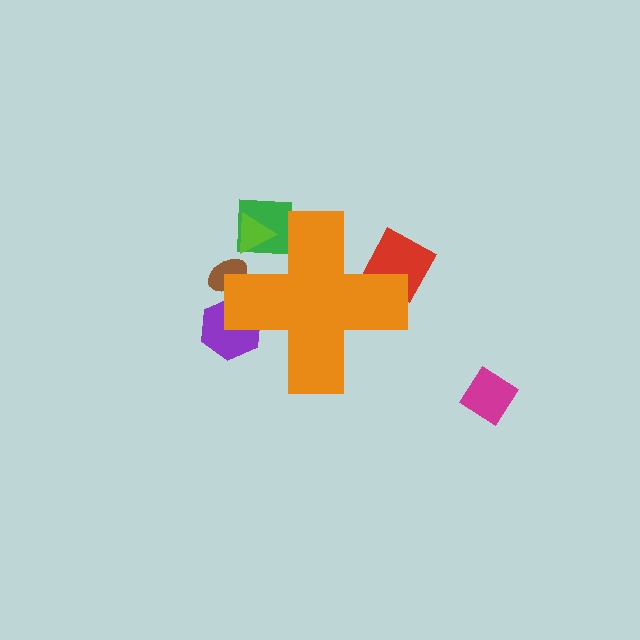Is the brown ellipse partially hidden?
Yes, the brown ellipse is partially hidden behind the orange cross.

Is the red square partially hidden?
Yes, the red square is partially hidden behind the orange cross.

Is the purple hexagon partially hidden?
Yes, the purple hexagon is partially hidden behind the orange cross.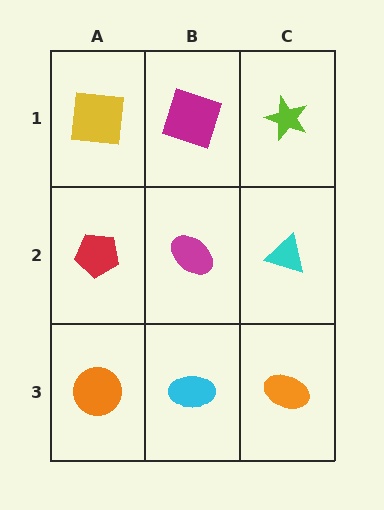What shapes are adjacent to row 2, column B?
A magenta square (row 1, column B), a cyan ellipse (row 3, column B), a red pentagon (row 2, column A), a cyan triangle (row 2, column C).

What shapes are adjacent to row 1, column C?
A cyan triangle (row 2, column C), a magenta square (row 1, column B).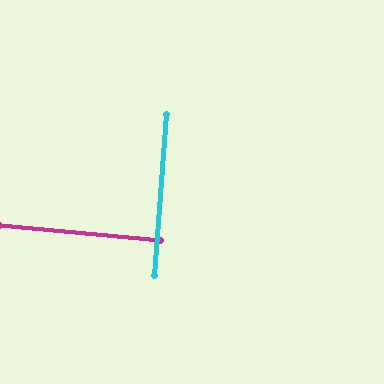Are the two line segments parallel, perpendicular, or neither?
Perpendicular — they meet at approximately 89°.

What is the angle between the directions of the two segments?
Approximately 89 degrees.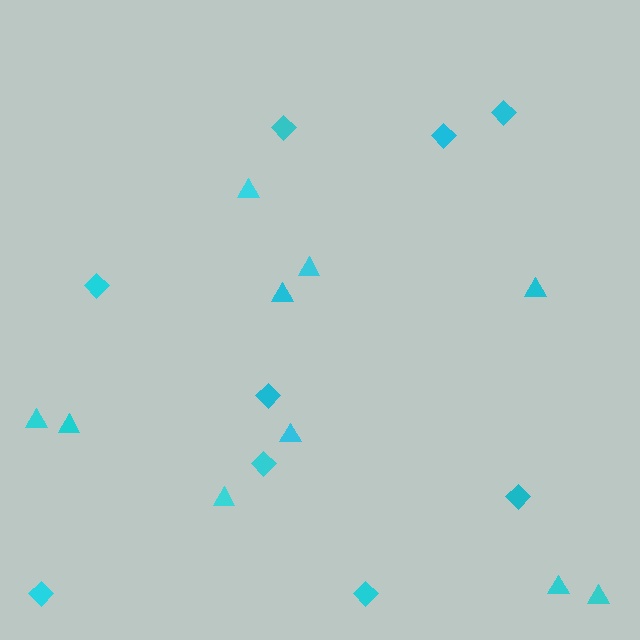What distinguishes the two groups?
There are 2 groups: one group of diamonds (9) and one group of triangles (10).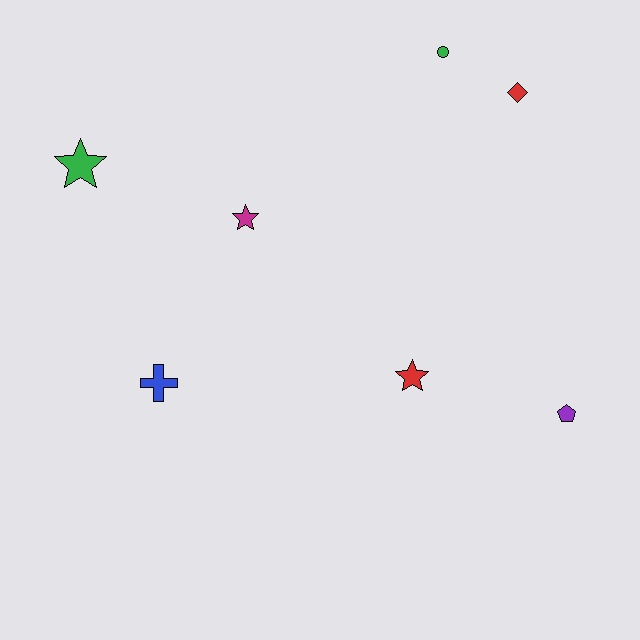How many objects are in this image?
There are 7 objects.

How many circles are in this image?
There is 1 circle.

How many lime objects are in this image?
There are no lime objects.